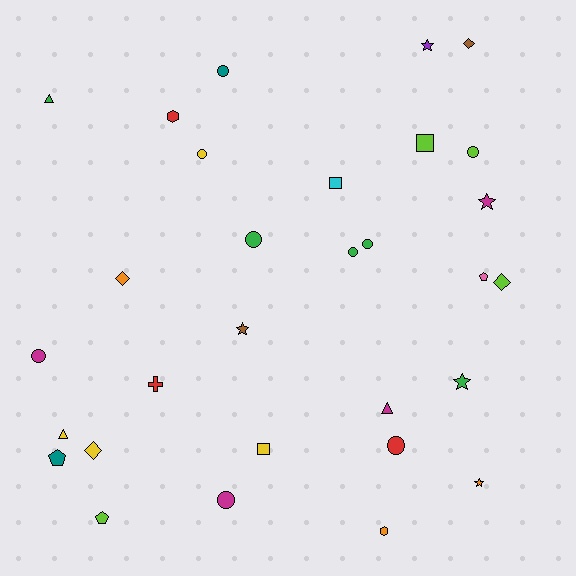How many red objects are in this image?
There are 3 red objects.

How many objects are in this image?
There are 30 objects.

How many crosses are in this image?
There is 1 cross.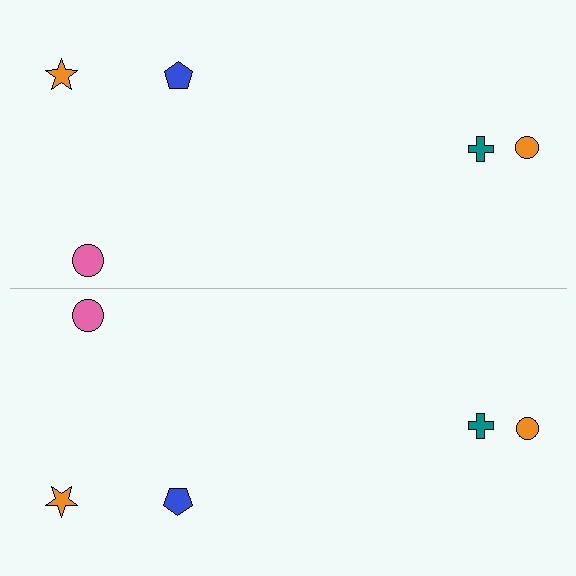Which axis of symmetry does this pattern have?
The pattern has a horizontal axis of symmetry running through the center of the image.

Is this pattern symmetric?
Yes, this pattern has bilateral (reflection) symmetry.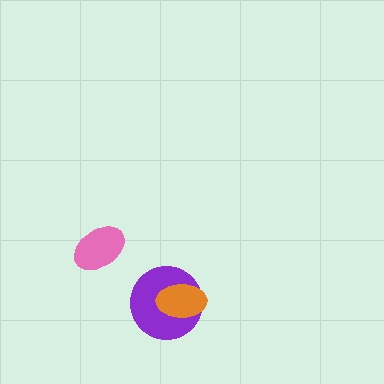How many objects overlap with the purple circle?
1 object overlaps with the purple circle.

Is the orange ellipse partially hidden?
No, no other shape covers it.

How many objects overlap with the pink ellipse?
0 objects overlap with the pink ellipse.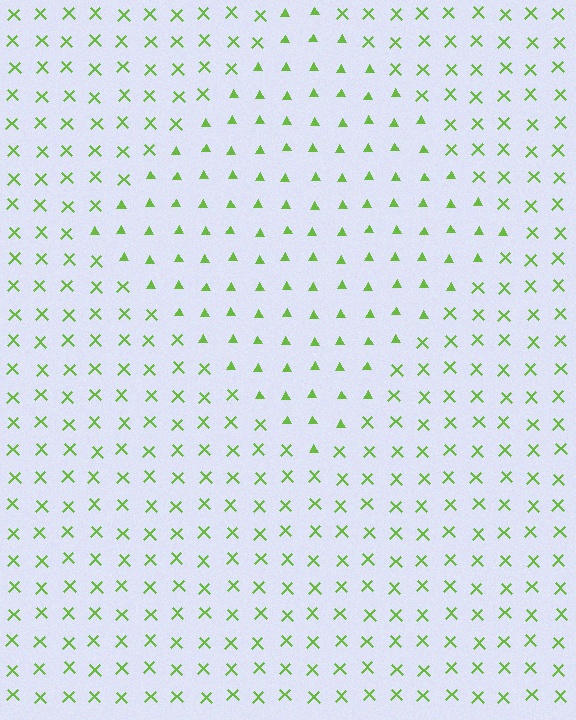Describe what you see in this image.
The image is filled with small lime elements arranged in a uniform grid. A diamond-shaped region contains triangles, while the surrounding area contains X marks. The boundary is defined purely by the change in element shape.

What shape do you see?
I see a diamond.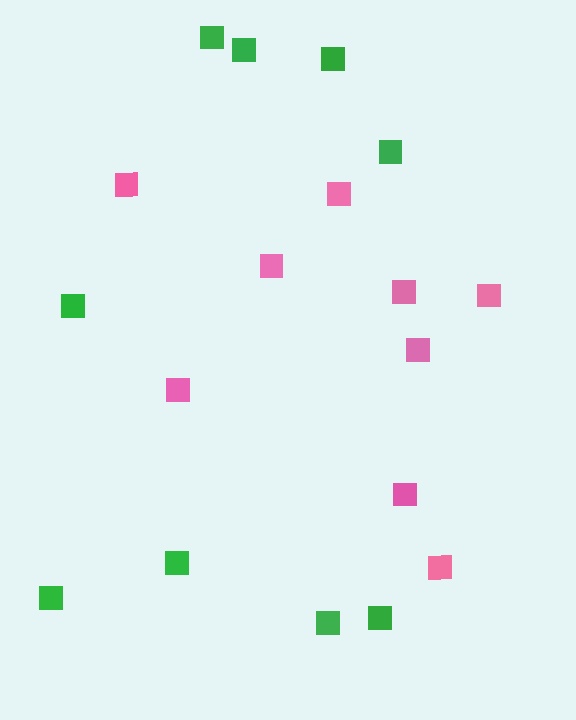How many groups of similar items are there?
There are 2 groups: one group of pink squares (9) and one group of green squares (9).